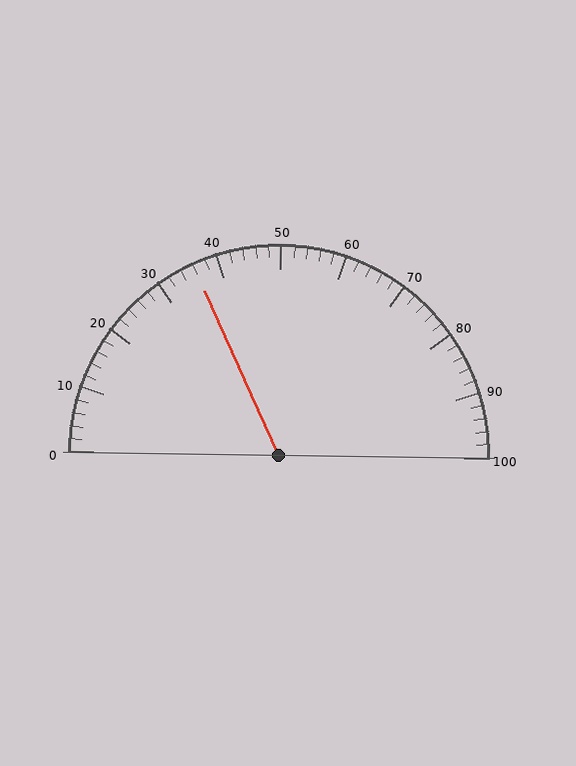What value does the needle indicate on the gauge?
The needle indicates approximately 36.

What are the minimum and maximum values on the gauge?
The gauge ranges from 0 to 100.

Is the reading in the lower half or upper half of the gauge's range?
The reading is in the lower half of the range (0 to 100).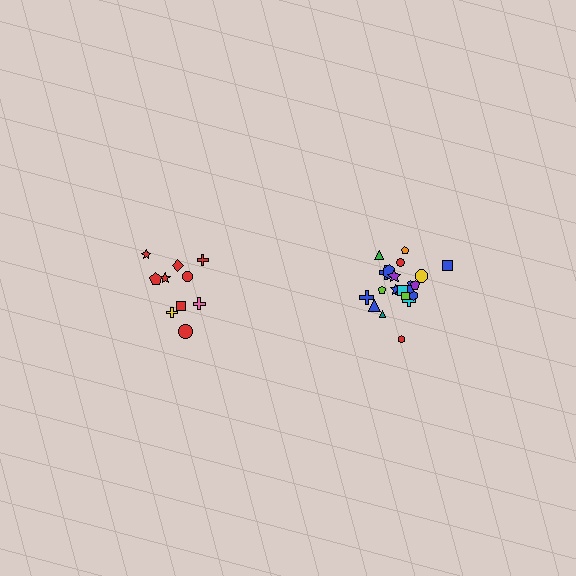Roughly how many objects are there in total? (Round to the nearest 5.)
Roughly 30 objects in total.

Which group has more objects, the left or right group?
The right group.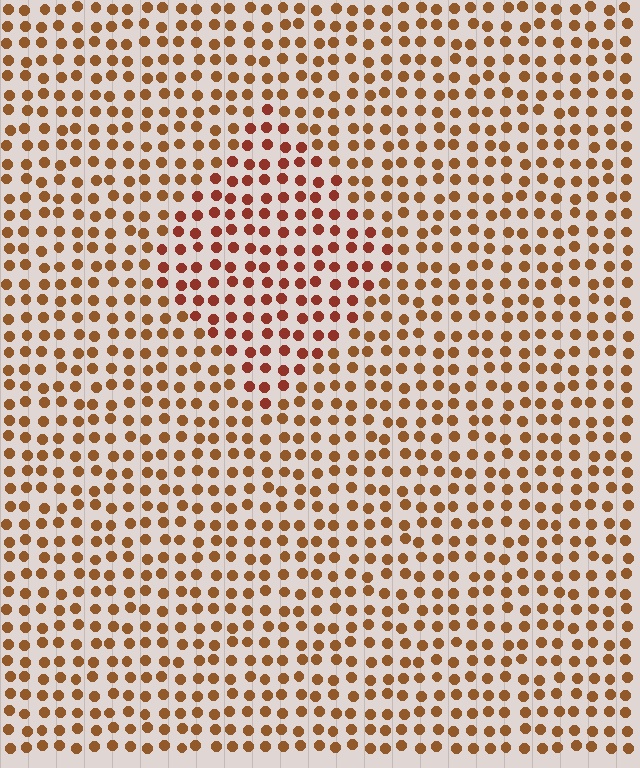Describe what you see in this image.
The image is filled with small brown elements in a uniform arrangement. A diamond-shaped region is visible where the elements are tinted to a slightly different hue, forming a subtle color boundary.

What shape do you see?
I see a diamond.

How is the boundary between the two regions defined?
The boundary is defined purely by a slight shift in hue (about 23 degrees). Spacing, size, and orientation are identical on both sides.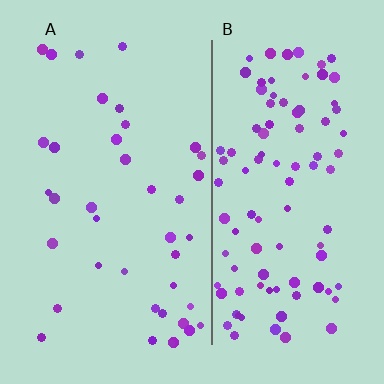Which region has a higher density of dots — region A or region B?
B (the right).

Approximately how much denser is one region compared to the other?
Approximately 2.6× — region B over region A.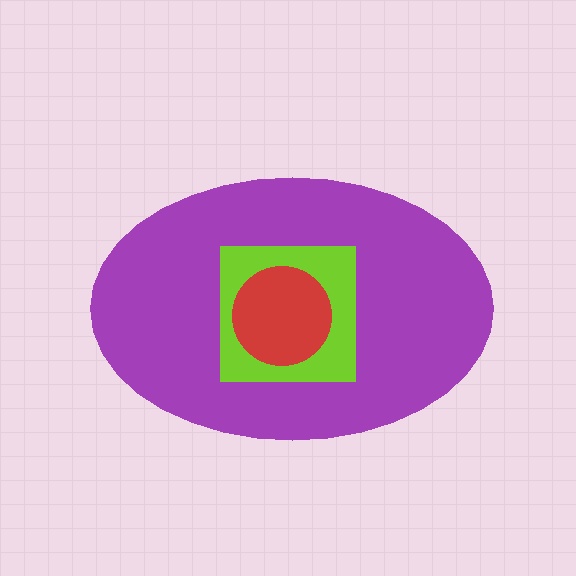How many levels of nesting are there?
3.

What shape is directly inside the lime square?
The red circle.